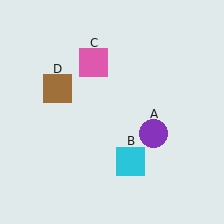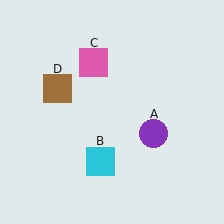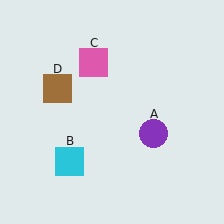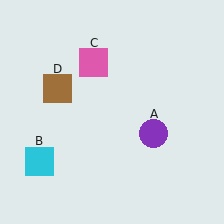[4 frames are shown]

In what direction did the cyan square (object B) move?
The cyan square (object B) moved left.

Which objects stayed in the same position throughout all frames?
Purple circle (object A) and pink square (object C) and brown square (object D) remained stationary.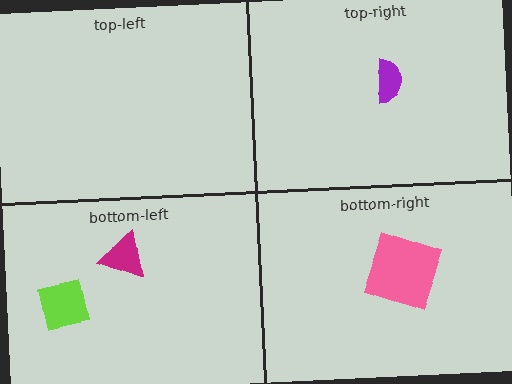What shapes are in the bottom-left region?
The magenta triangle, the lime square.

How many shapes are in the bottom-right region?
1.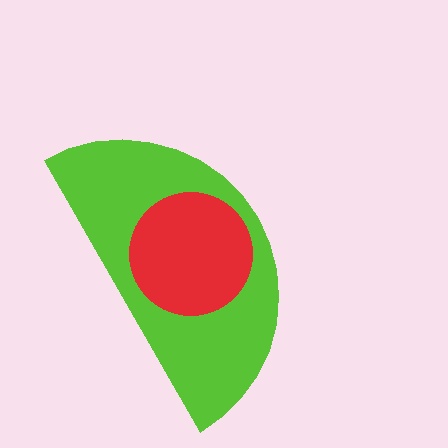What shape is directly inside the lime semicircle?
The red circle.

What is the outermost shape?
The lime semicircle.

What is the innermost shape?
The red circle.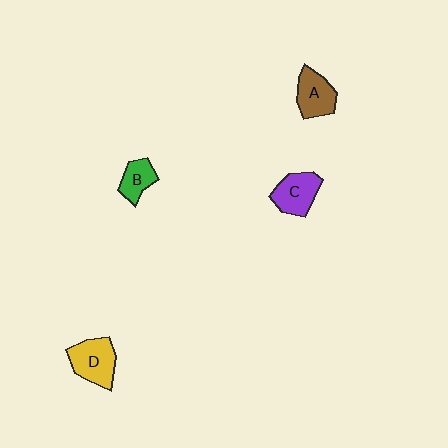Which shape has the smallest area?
Shape B (green).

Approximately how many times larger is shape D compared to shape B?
Approximately 1.6 times.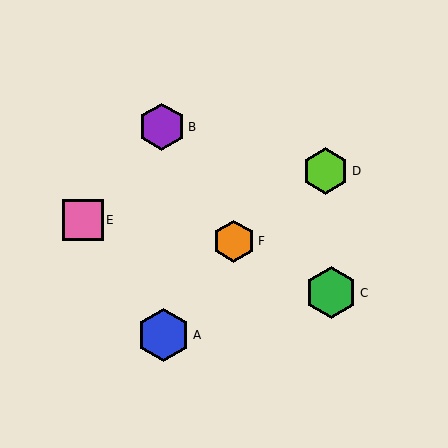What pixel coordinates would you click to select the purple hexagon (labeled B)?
Click at (162, 127) to select the purple hexagon B.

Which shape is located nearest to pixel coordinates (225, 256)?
The orange hexagon (labeled F) at (234, 241) is nearest to that location.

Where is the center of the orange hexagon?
The center of the orange hexagon is at (234, 241).